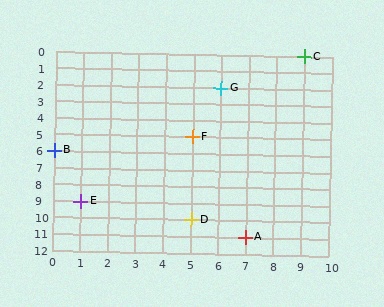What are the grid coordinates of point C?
Point C is at grid coordinates (9, 0).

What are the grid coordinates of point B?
Point B is at grid coordinates (0, 6).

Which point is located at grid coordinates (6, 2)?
Point G is at (6, 2).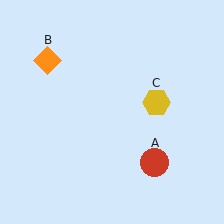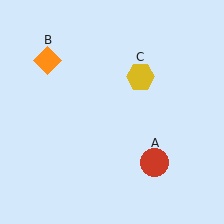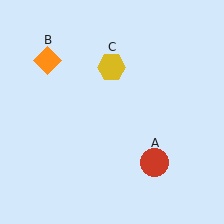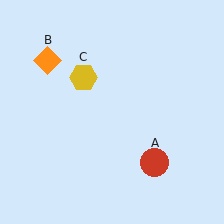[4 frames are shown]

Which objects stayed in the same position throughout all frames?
Red circle (object A) and orange diamond (object B) remained stationary.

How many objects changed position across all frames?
1 object changed position: yellow hexagon (object C).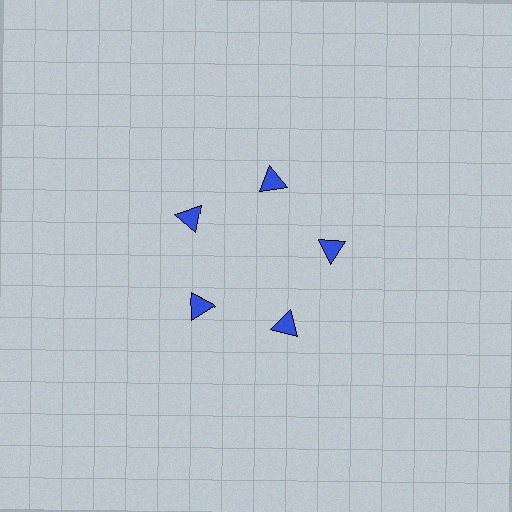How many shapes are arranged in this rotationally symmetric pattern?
There are 5 shapes, arranged in 5 groups of 1.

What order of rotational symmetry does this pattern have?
This pattern has 5-fold rotational symmetry.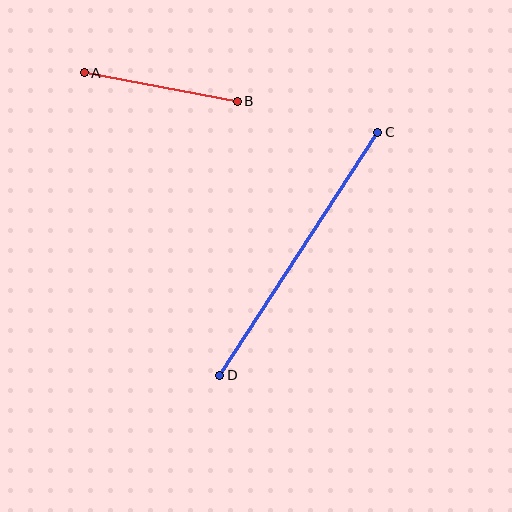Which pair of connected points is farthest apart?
Points C and D are farthest apart.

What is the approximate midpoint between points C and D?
The midpoint is at approximately (299, 254) pixels.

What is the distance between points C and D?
The distance is approximately 290 pixels.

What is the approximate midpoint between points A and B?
The midpoint is at approximately (161, 87) pixels.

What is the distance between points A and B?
The distance is approximately 156 pixels.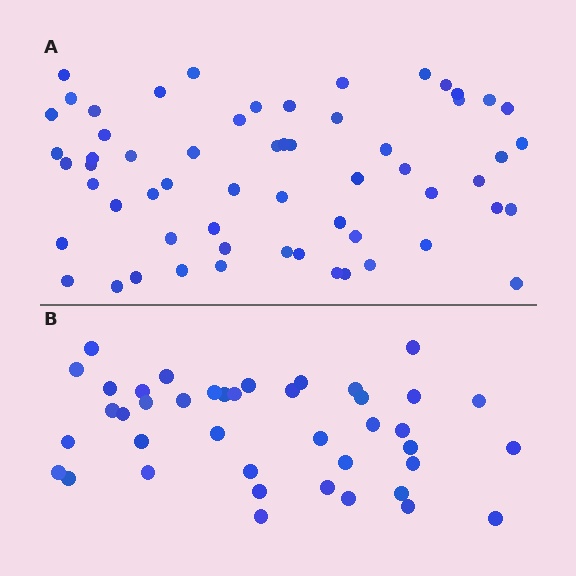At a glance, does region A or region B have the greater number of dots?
Region A (the top region) has more dots.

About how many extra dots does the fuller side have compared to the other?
Region A has approximately 20 more dots than region B.